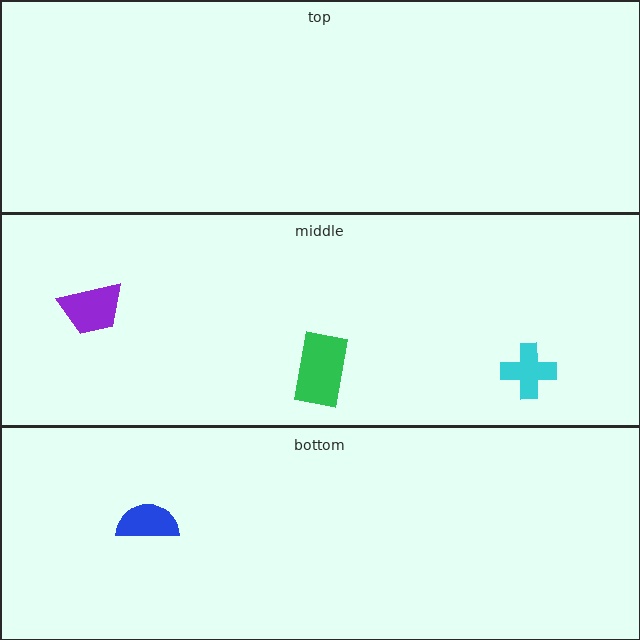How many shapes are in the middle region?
3.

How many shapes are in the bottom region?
1.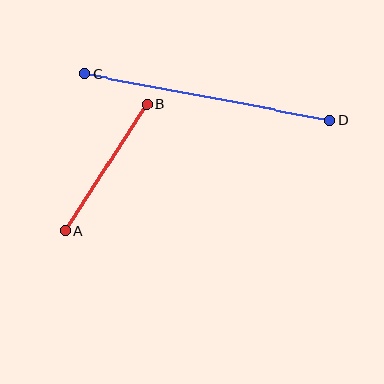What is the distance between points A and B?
The distance is approximately 151 pixels.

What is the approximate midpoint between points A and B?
The midpoint is at approximately (106, 168) pixels.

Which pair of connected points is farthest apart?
Points C and D are farthest apart.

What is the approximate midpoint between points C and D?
The midpoint is at approximately (207, 97) pixels.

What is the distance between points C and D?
The distance is approximately 250 pixels.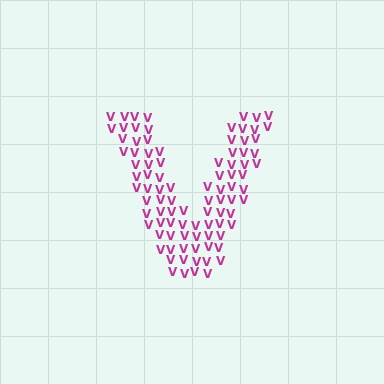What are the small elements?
The small elements are letter V's.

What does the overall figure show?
The overall figure shows the letter V.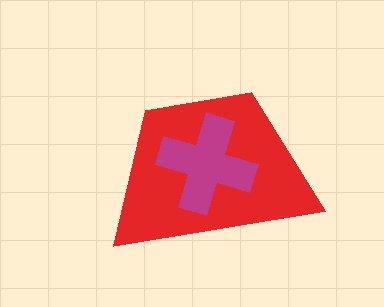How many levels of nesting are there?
2.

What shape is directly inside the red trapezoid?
The magenta cross.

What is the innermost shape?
The magenta cross.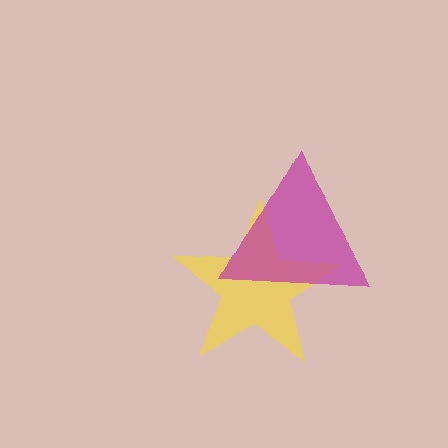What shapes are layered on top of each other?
The layered shapes are: a yellow star, a magenta triangle.